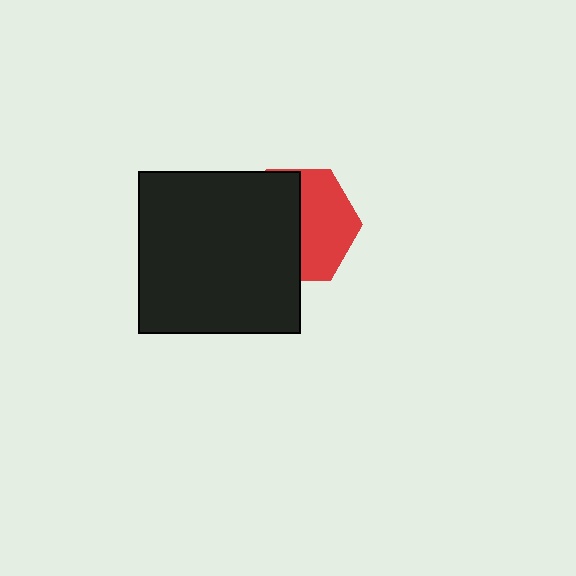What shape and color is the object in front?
The object in front is a black square.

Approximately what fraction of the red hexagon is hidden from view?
Roughly 52% of the red hexagon is hidden behind the black square.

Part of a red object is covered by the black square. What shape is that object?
It is a hexagon.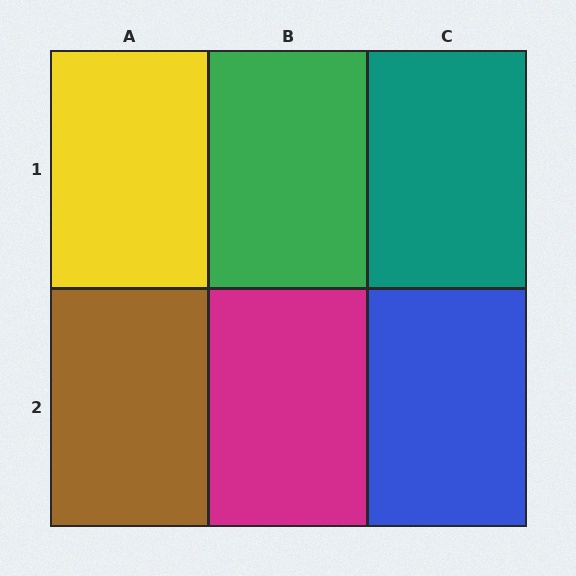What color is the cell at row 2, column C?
Blue.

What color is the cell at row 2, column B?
Magenta.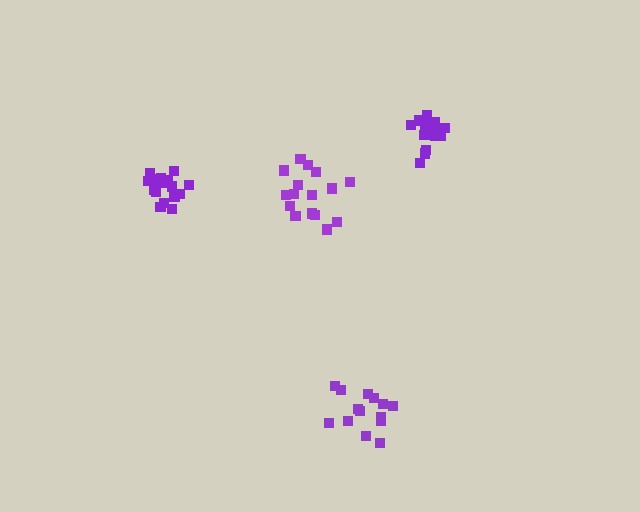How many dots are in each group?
Group 1: 19 dots, Group 2: 16 dots, Group 3: 14 dots, Group 4: 17 dots (66 total).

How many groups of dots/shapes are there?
There are 4 groups.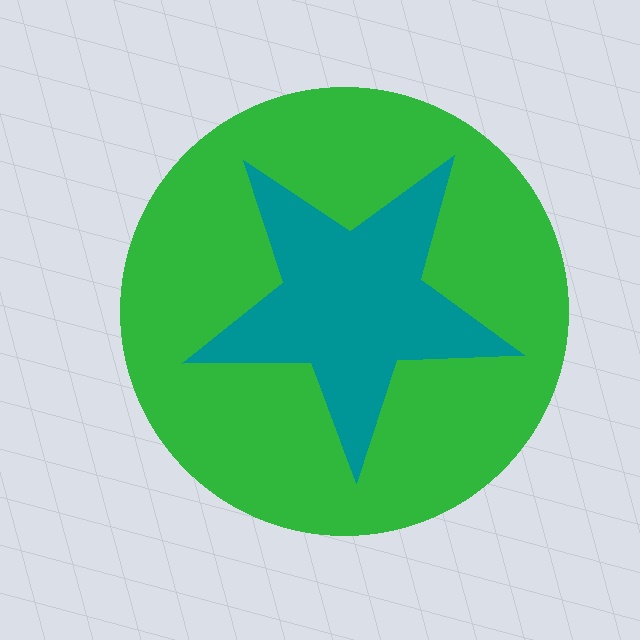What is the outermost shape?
The green circle.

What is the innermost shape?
The teal star.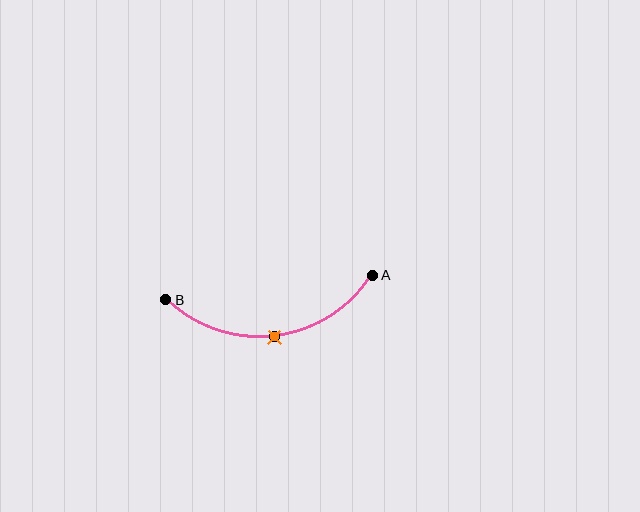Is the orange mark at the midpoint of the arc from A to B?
Yes. The orange mark lies on the arc at equal arc-length from both A and B — it is the arc midpoint.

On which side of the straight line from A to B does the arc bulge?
The arc bulges below the straight line connecting A and B.